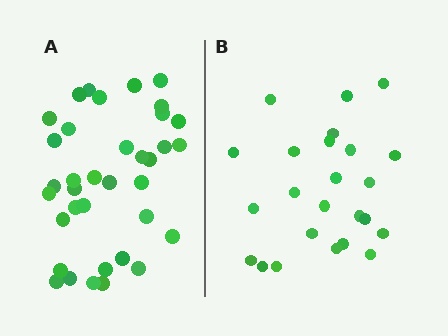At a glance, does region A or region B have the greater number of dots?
Region A (the left region) has more dots.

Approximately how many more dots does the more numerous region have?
Region A has roughly 12 or so more dots than region B.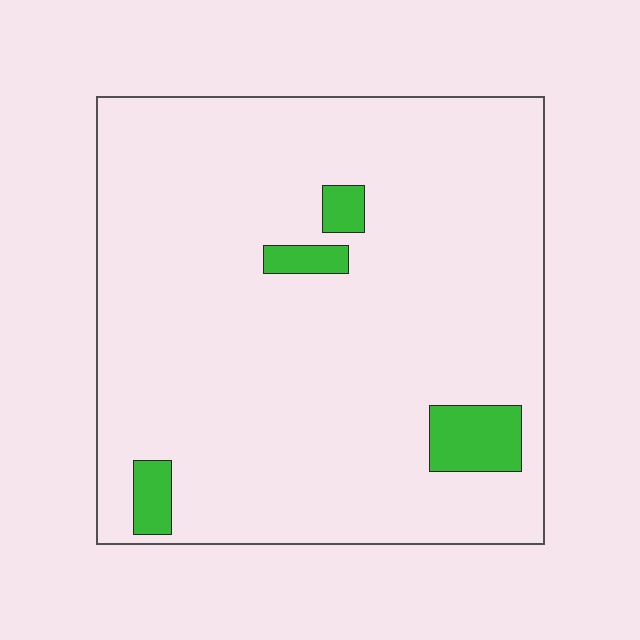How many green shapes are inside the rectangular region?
4.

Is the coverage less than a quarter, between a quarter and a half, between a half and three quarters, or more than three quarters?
Less than a quarter.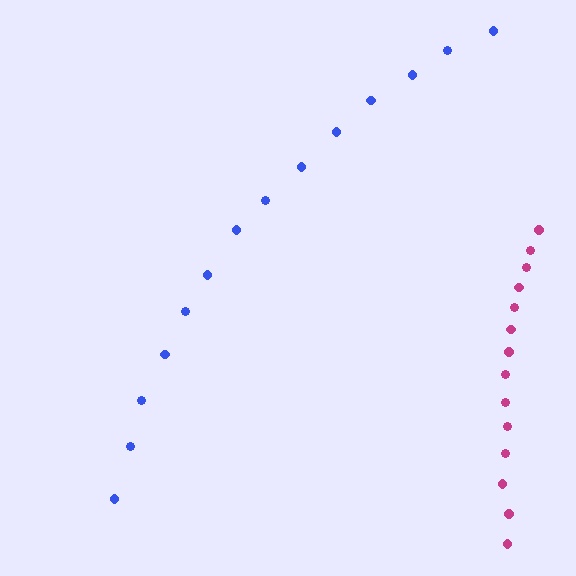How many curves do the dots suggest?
There are 2 distinct paths.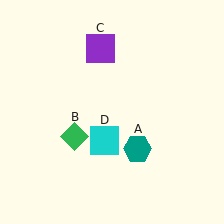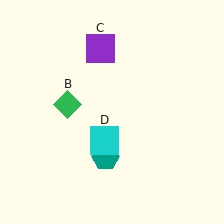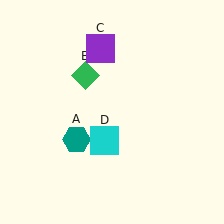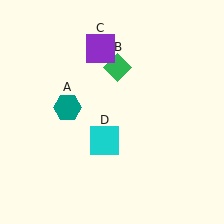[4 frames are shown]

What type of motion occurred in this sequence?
The teal hexagon (object A), green diamond (object B) rotated clockwise around the center of the scene.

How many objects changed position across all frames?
2 objects changed position: teal hexagon (object A), green diamond (object B).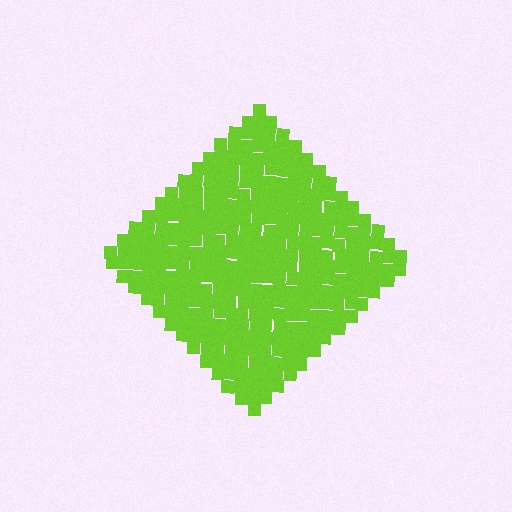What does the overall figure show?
The overall figure shows a diamond.